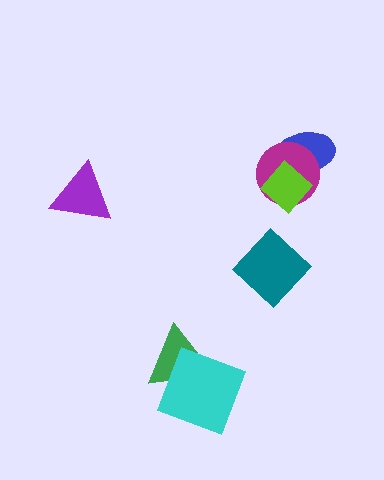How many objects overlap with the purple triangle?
0 objects overlap with the purple triangle.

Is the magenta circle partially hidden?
Yes, it is partially covered by another shape.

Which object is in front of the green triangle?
The cyan square is in front of the green triangle.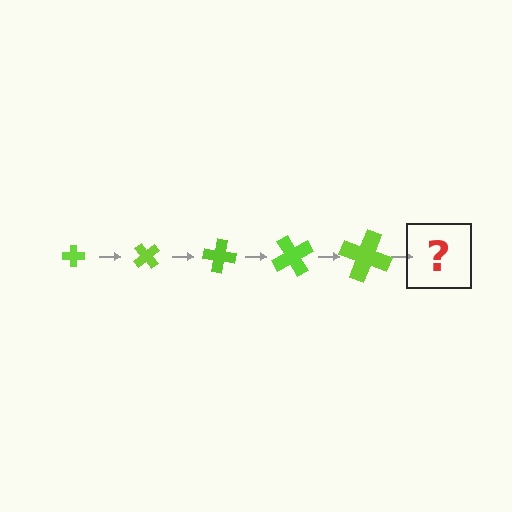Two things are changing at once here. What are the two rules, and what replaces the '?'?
The two rules are that the cross grows larger each step and it rotates 50 degrees each step. The '?' should be a cross, larger than the previous one and rotated 250 degrees from the start.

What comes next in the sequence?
The next element should be a cross, larger than the previous one and rotated 250 degrees from the start.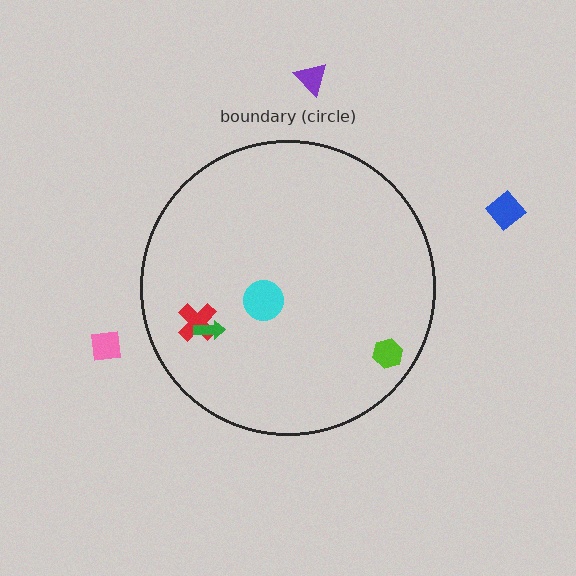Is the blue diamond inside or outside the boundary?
Outside.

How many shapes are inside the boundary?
4 inside, 3 outside.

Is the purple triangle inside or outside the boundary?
Outside.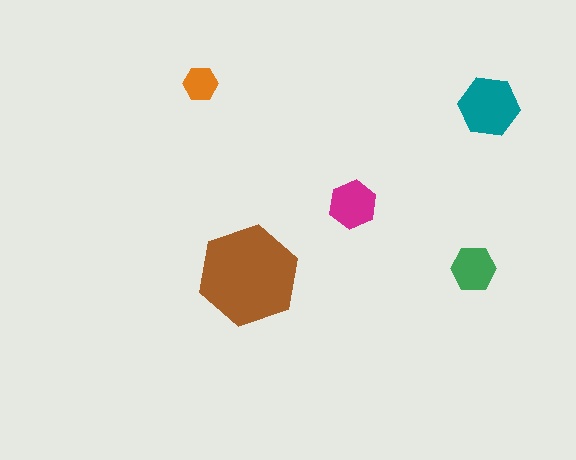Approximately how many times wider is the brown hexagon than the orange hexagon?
About 3 times wider.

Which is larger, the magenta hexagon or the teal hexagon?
The teal one.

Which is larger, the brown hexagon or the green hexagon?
The brown one.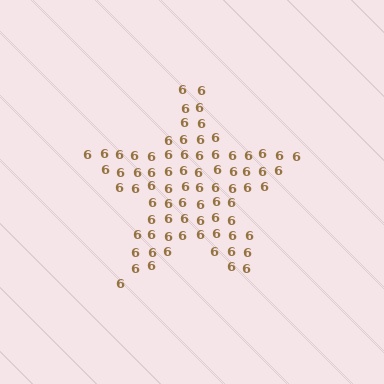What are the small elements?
The small elements are digit 6's.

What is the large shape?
The large shape is a star.